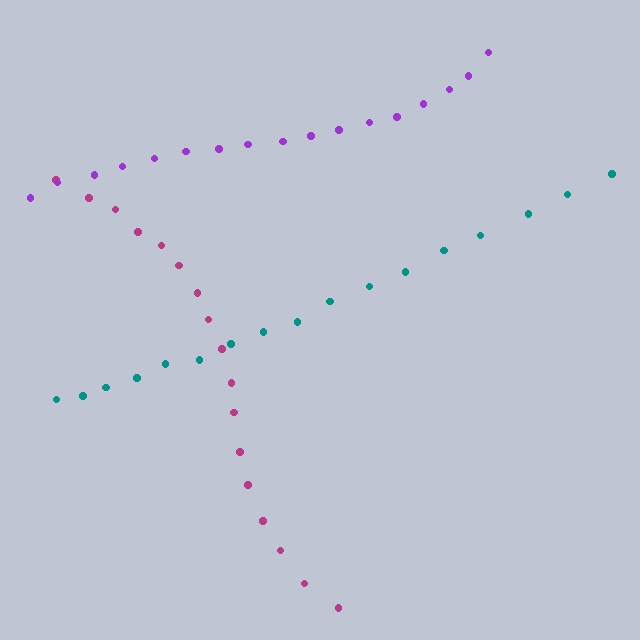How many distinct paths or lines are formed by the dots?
There are 3 distinct paths.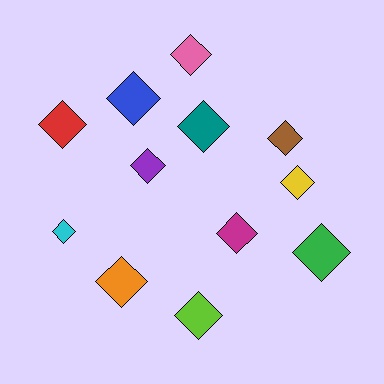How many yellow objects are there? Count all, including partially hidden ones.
There is 1 yellow object.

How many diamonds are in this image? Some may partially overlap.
There are 12 diamonds.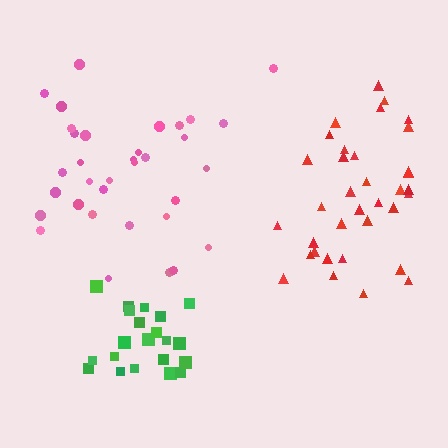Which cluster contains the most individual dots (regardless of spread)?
Red (35).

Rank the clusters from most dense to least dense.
green, red, pink.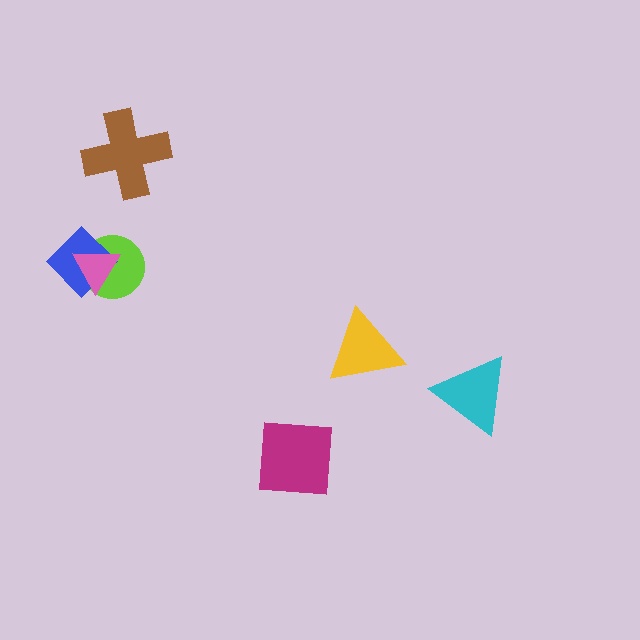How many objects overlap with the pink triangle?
2 objects overlap with the pink triangle.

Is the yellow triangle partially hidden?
No, no other shape covers it.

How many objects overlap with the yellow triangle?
0 objects overlap with the yellow triangle.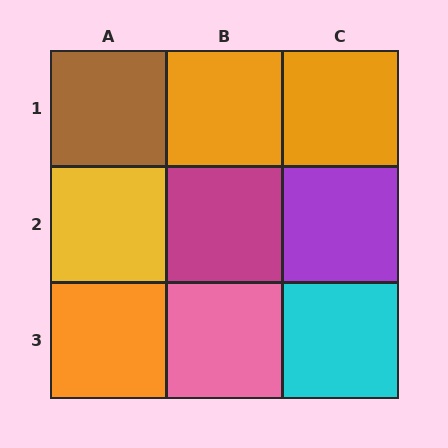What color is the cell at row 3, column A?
Orange.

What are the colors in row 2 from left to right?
Yellow, magenta, purple.